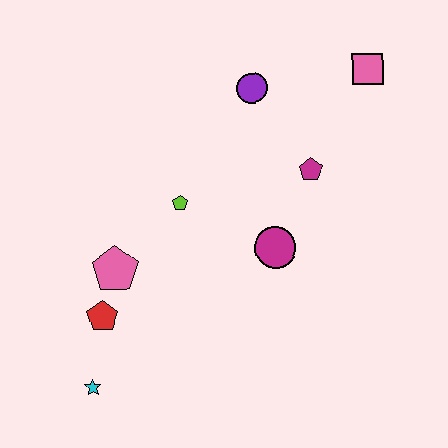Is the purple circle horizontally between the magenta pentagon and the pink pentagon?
Yes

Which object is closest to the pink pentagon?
The red pentagon is closest to the pink pentagon.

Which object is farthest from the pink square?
The cyan star is farthest from the pink square.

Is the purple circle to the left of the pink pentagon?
No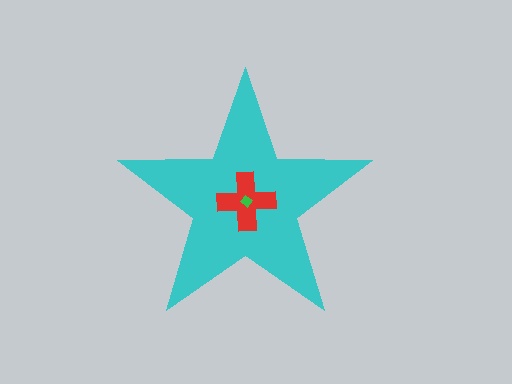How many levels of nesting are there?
3.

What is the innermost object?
The green diamond.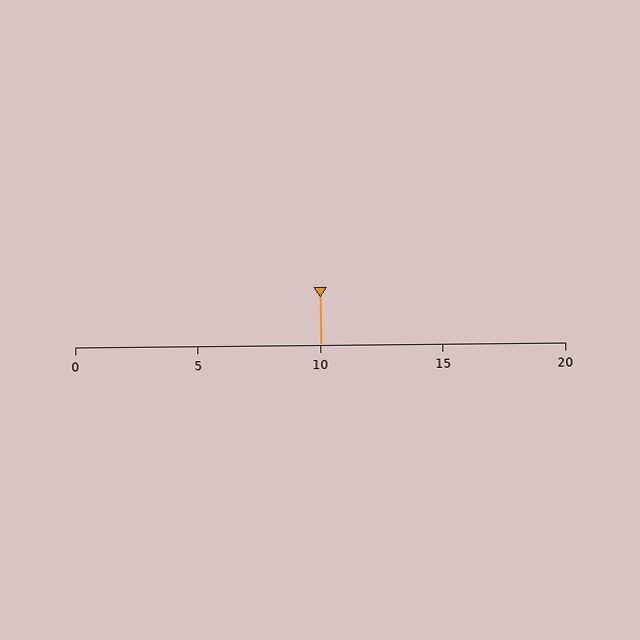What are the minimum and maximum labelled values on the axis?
The axis runs from 0 to 20.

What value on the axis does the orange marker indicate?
The marker indicates approximately 10.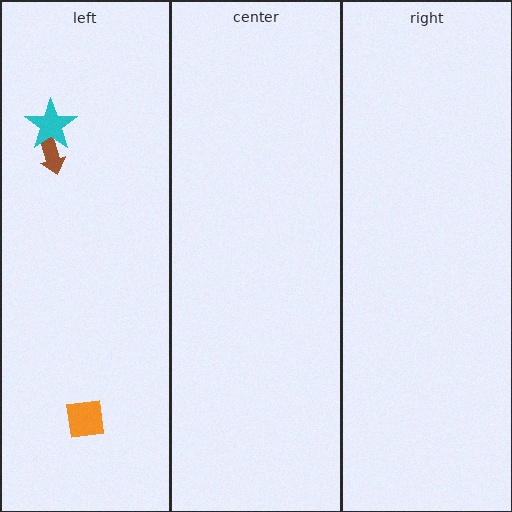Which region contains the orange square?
The left region.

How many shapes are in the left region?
3.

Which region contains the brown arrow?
The left region.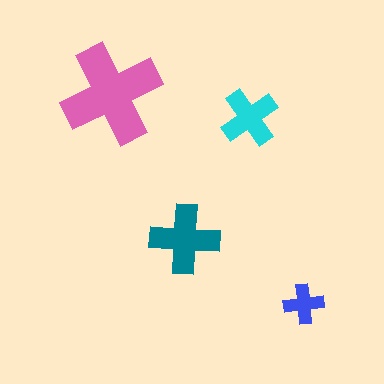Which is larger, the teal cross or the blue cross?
The teal one.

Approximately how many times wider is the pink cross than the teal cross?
About 1.5 times wider.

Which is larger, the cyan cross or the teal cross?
The teal one.